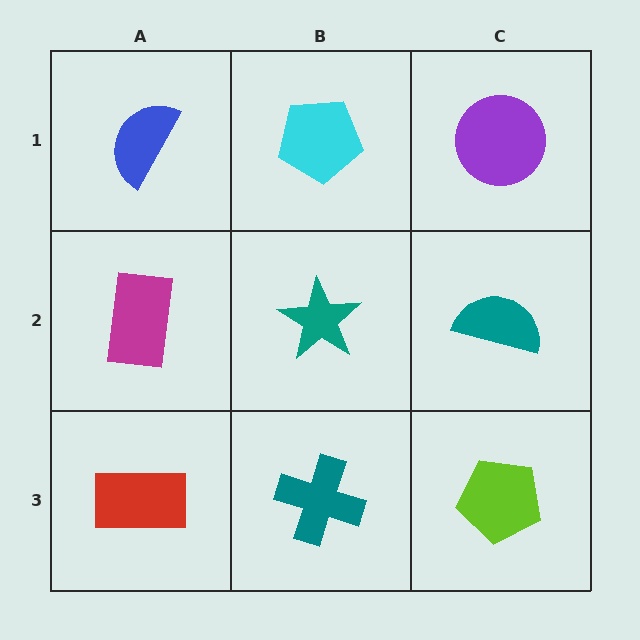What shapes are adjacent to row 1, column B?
A teal star (row 2, column B), a blue semicircle (row 1, column A), a purple circle (row 1, column C).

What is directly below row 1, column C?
A teal semicircle.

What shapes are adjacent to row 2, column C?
A purple circle (row 1, column C), a lime pentagon (row 3, column C), a teal star (row 2, column B).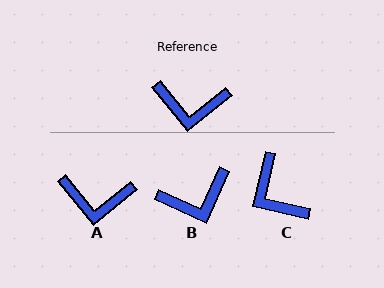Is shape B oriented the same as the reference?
No, it is off by about 26 degrees.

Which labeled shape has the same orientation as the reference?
A.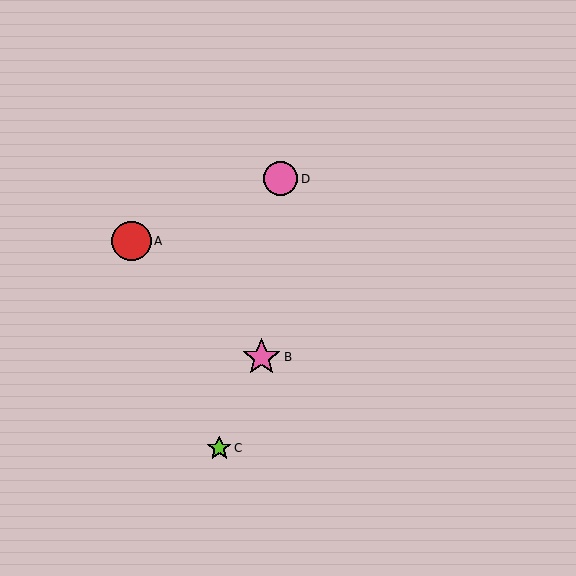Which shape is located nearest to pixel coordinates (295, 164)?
The pink circle (labeled D) at (281, 179) is nearest to that location.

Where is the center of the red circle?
The center of the red circle is at (132, 241).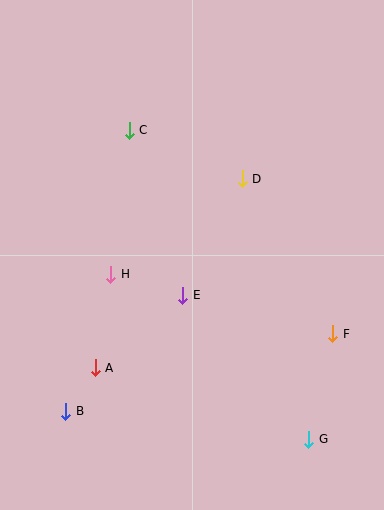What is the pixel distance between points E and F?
The distance between E and F is 155 pixels.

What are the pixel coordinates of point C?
Point C is at (129, 130).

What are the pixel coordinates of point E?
Point E is at (183, 295).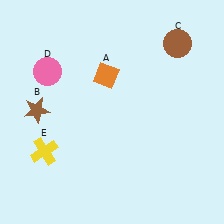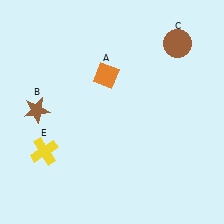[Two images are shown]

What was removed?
The pink circle (D) was removed in Image 2.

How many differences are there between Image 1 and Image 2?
There is 1 difference between the two images.